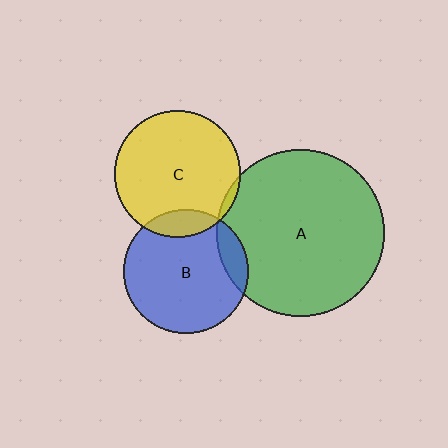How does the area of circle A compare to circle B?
Approximately 1.8 times.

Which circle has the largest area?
Circle A (green).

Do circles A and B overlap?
Yes.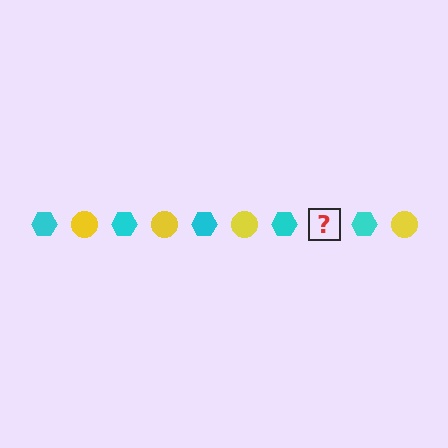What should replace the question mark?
The question mark should be replaced with a yellow circle.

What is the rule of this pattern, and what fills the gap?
The rule is that the pattern alternates between cyan hexagon and yellow circle. The gap should be filled with a yellow circle.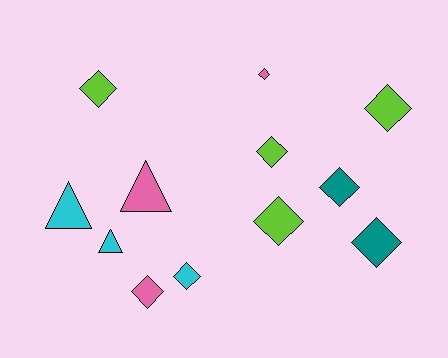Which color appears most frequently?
Lime, with 4 objects.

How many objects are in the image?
There are 12 objects.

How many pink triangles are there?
There is 1 pink triangle.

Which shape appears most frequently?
Diamond, with 9 objects.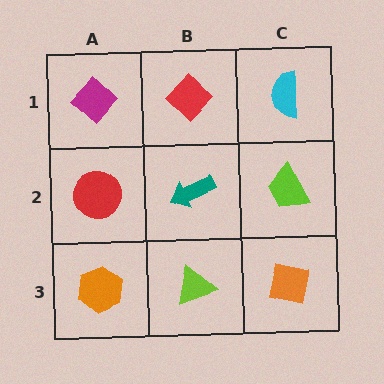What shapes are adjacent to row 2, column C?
A cyan semicircle (row 1, column C), an orange square (row 3, column C), a teal arrow (row 2, column B).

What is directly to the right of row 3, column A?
A lime triangle.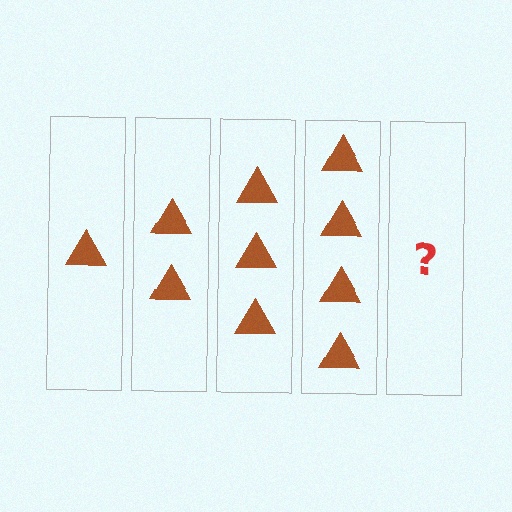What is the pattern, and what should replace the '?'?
The pattern is that each step adds one more triangle. The '?' should be 5 triangles.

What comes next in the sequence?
The next element should be 5 triangles.